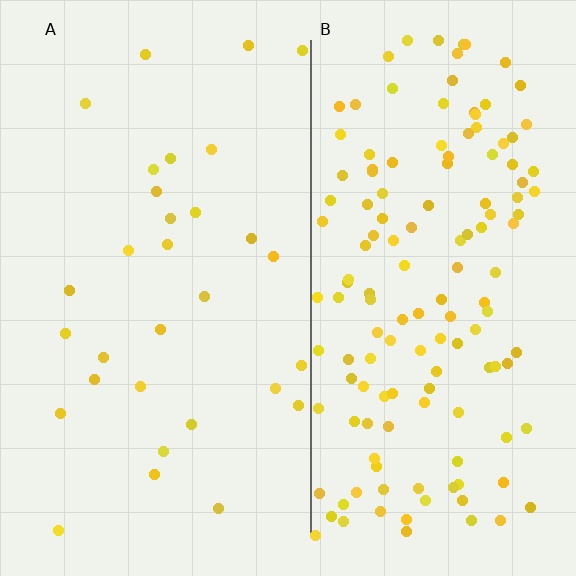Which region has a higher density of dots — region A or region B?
B (the right).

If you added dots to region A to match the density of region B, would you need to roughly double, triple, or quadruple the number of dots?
Approximately quadruple.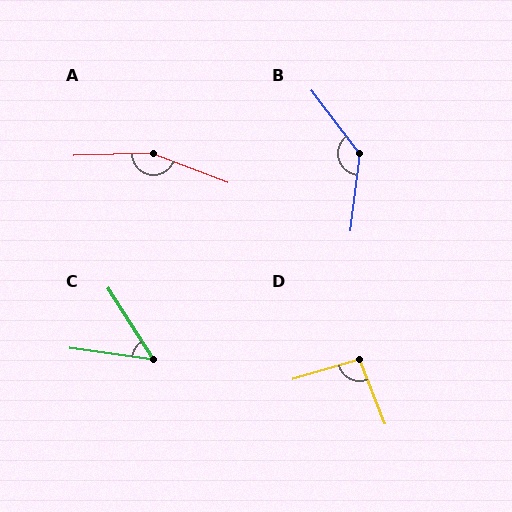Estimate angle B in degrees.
Approximately 136 degrees.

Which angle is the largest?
A, at approximately 157 degrees.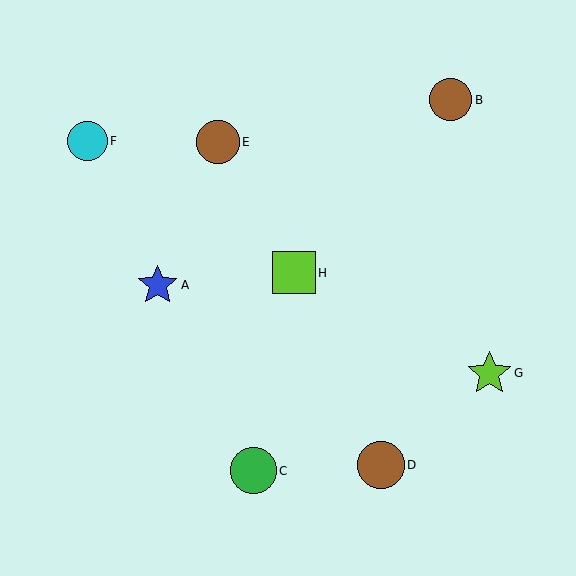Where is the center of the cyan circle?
The center of the cyan circle is at (88, 141).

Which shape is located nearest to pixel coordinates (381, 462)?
The brown circle (labeled D) at (381, 465) is nearest to that location.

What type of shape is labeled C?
Shape C is a green circle.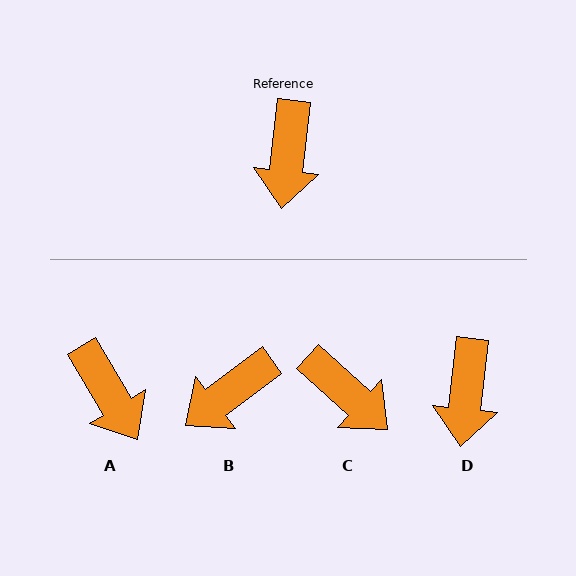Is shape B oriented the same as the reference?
No, it is off by about 47 degrees.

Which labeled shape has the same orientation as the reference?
D.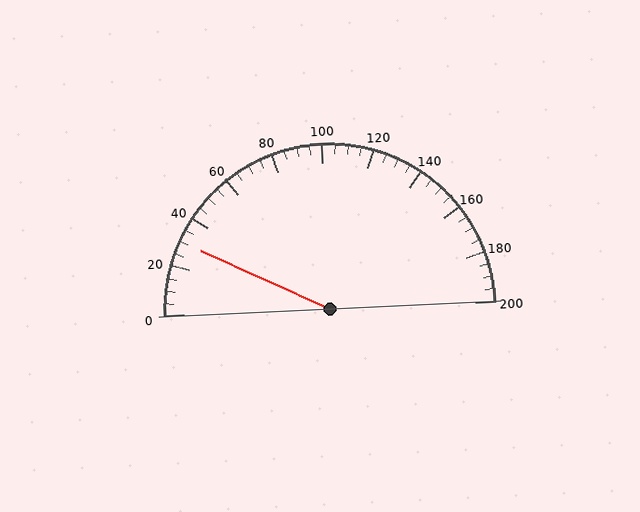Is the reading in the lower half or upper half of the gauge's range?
The reading is in the lower half of the range (0 to 200).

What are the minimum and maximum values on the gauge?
The gauge ranges from 0 to 200.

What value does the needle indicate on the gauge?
The needle indicates approximately 30.